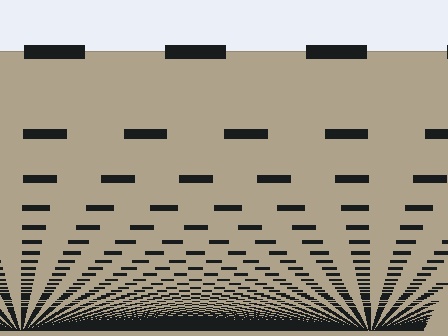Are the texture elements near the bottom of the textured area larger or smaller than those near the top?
Smaller. The gradient is inverted — elements near the bottom are smaller and denser.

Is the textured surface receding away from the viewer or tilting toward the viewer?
The surface appears to tilt toward the viewer. Texture elements get larger and sparser toward the top.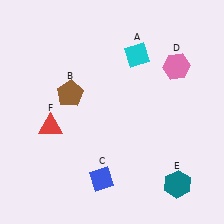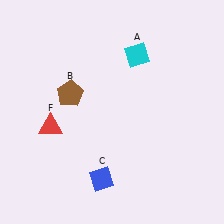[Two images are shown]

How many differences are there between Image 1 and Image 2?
There are 2 differences between the two images.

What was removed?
The teal hexagon (E), the pink hexagon (D) were removed in Image 2.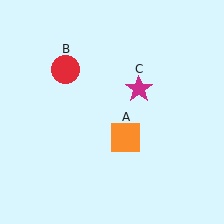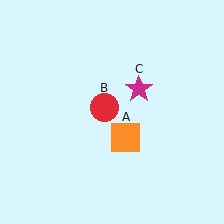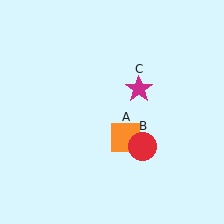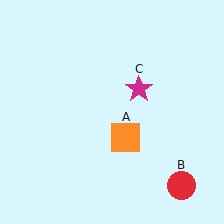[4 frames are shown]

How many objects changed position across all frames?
1 object changed position: red circle (object B).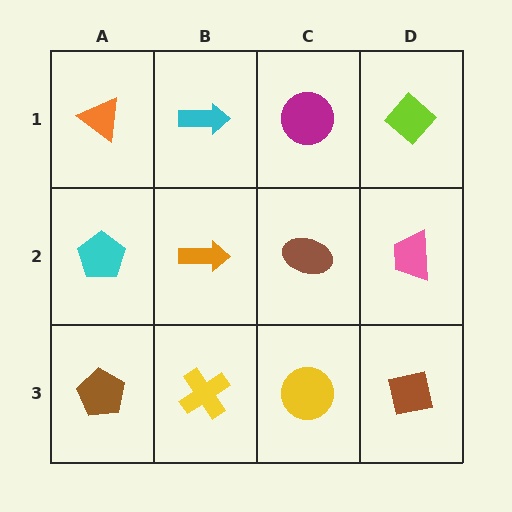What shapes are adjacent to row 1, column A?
A cyan pentagon (row 2, column A), a cyan arrow (row 1, column B).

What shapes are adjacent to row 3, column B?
An orange arrow (row 2, column B), a brown pentagon (row 3, column A), a yellow circle (row 3, column C).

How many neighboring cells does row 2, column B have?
4.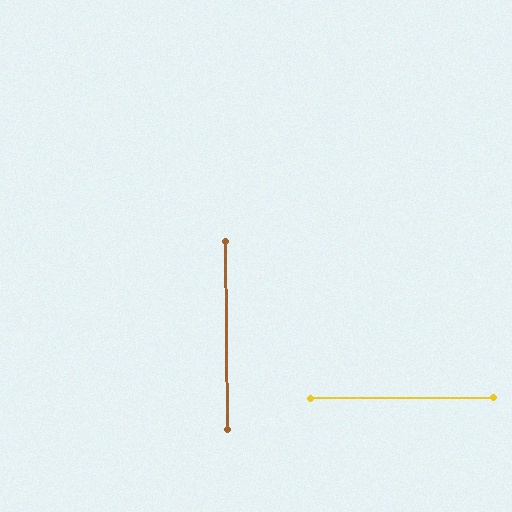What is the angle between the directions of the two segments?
Approximately 90 degrees.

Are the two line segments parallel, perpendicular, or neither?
Perpendicular — they meet at approximately 90°.